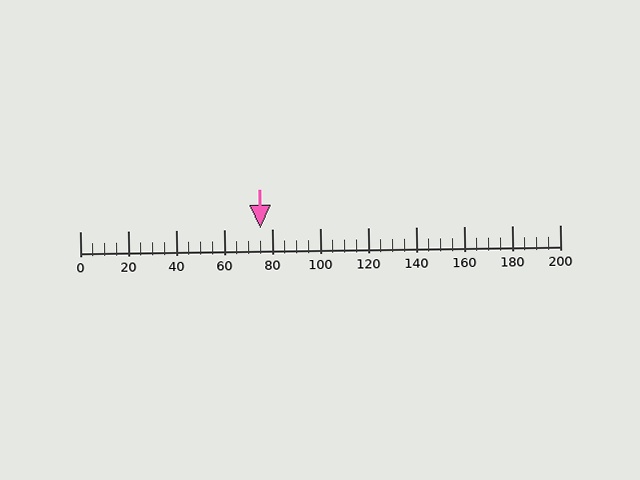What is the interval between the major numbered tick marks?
The major tick marks are spaced 20 units apart.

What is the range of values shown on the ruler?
The ruler shows values from 0 to 200.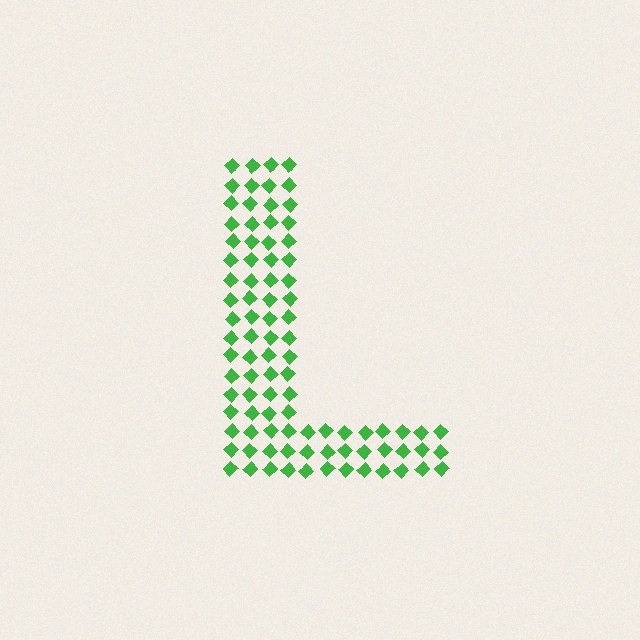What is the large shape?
The large shape is the letter L.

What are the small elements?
The small elements are diamonds.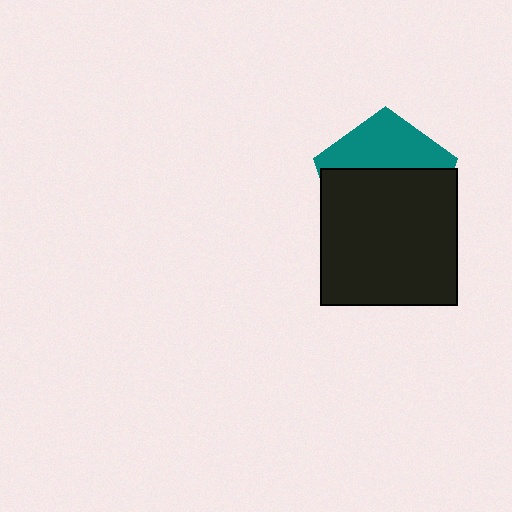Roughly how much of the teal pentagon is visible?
A small part of it is visible (roughly 37%).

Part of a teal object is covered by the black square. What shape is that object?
It is a pentagon.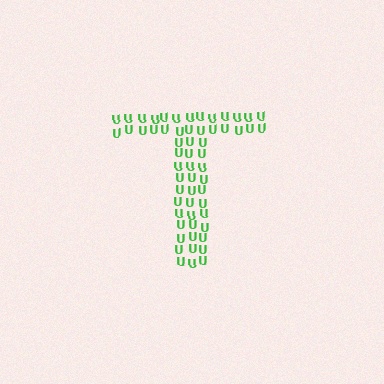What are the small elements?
The small elements are letter U's.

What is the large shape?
The large shape is the letter T.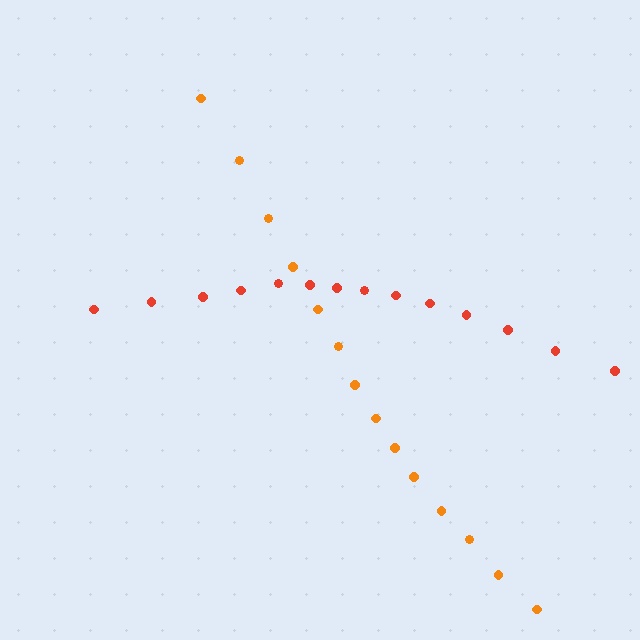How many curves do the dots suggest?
There are 2 distinct paths.